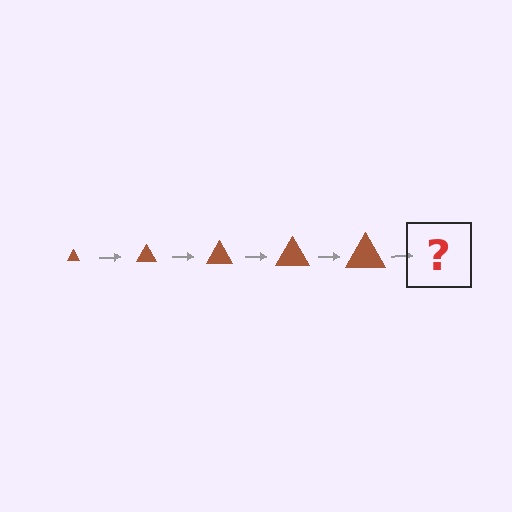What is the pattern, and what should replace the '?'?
The pattern is that the triangle gets progressively larger each step. The '?' should be a brown triangle, larger than the previous one.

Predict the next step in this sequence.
The next step is a brown triangle, larger than the previous one.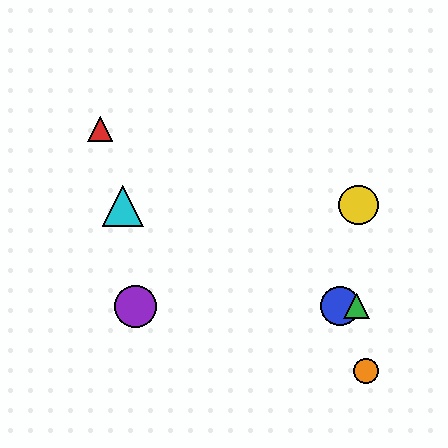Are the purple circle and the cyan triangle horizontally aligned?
No, the purple circle is at y≈306 and the cyan triangle is at y≈206.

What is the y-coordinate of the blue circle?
The blue circle is at y≈306.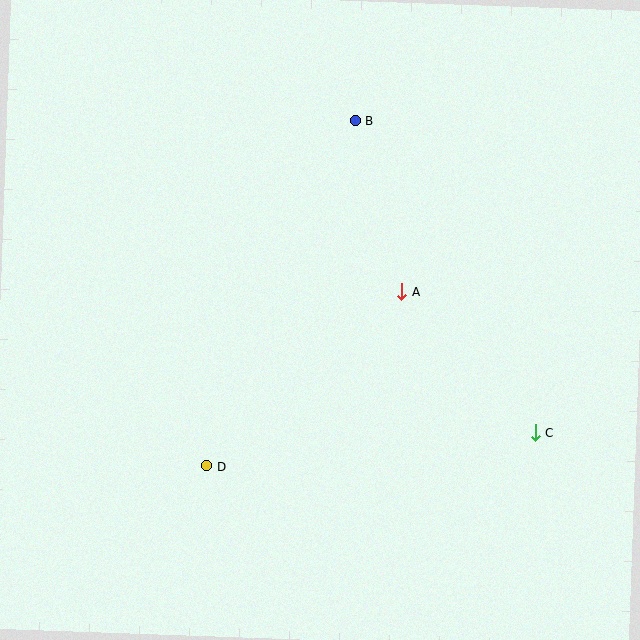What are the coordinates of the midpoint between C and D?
The midpoint between C and D is at (371, 449).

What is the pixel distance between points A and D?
The distance between A and D is 262 pixels.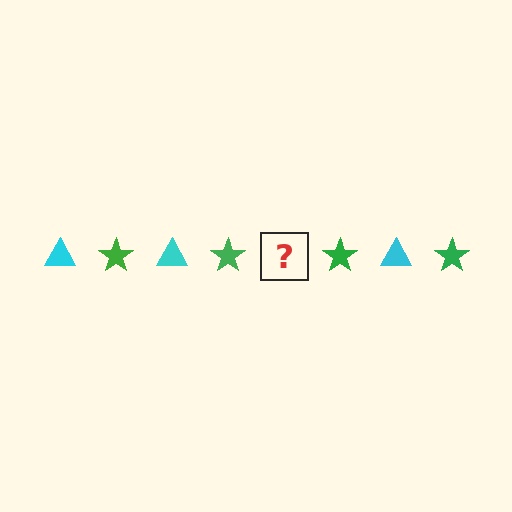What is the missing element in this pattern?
The missing element is a cyan triangle.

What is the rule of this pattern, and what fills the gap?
The rule is that the pattern alternates between cyan triangle and green star. The gap should be filled with a cyan triangle.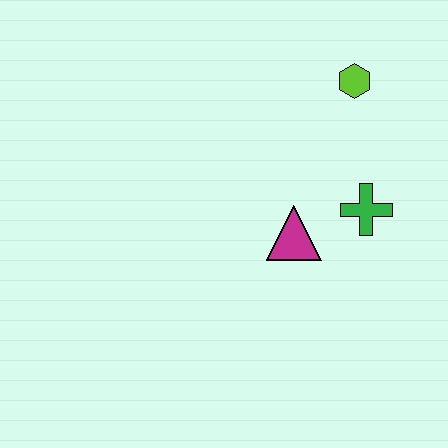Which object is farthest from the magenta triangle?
The lime hexagon is farthest from the magenta triangle.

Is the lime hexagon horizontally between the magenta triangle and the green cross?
Yes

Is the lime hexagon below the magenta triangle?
No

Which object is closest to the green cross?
The magenta triangle is closest to the green cross.